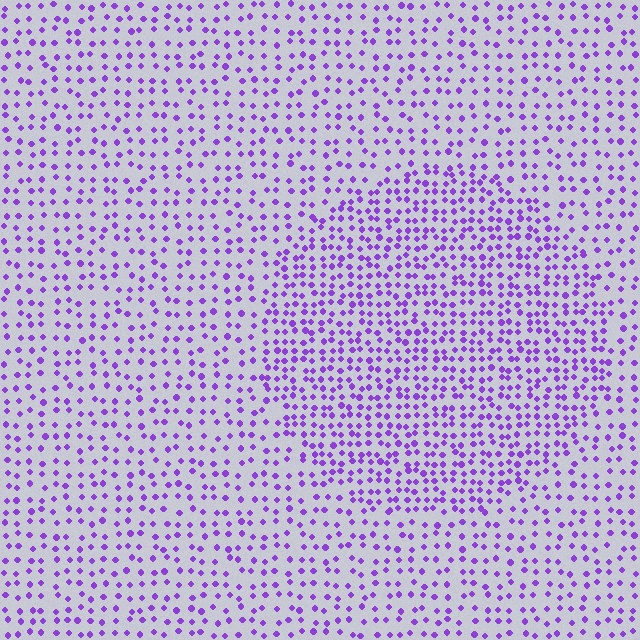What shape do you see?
I see a circle.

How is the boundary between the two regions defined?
The boundary is defined by a change in element density (approximately 1.7x ratio). All elements are the same color, size, and shape.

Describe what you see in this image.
The image contains small purple elements arranged at two different densities. A circle-shaped region is visible where the elements are more densely packed than the surrounding area.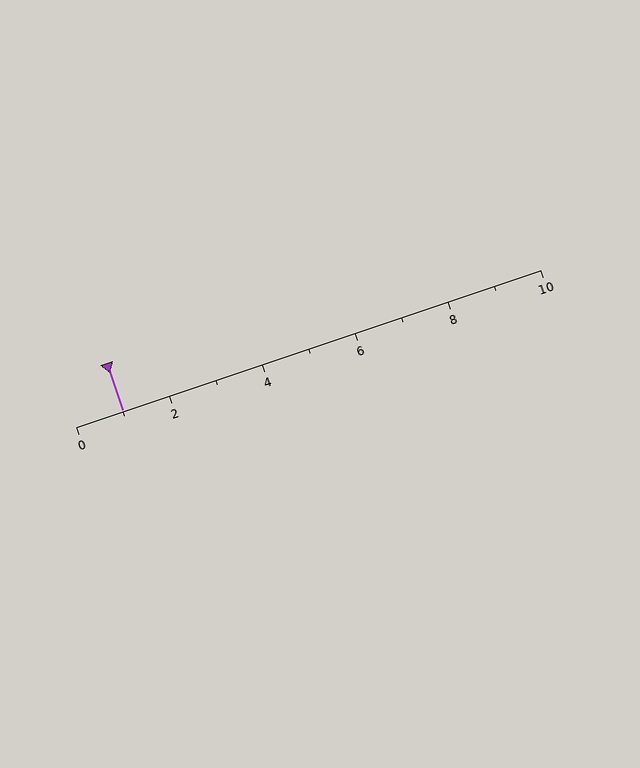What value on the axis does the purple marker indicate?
The marker indicates approximately 1.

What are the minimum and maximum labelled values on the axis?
The axis runs from 0 to 10.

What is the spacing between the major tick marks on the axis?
The major ticks are spaced 2 apart.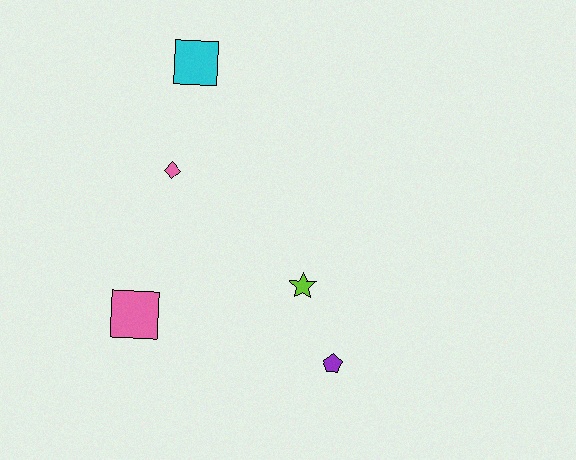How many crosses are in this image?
There are no crosses.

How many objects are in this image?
There are 5 objects.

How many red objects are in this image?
There are no red objects.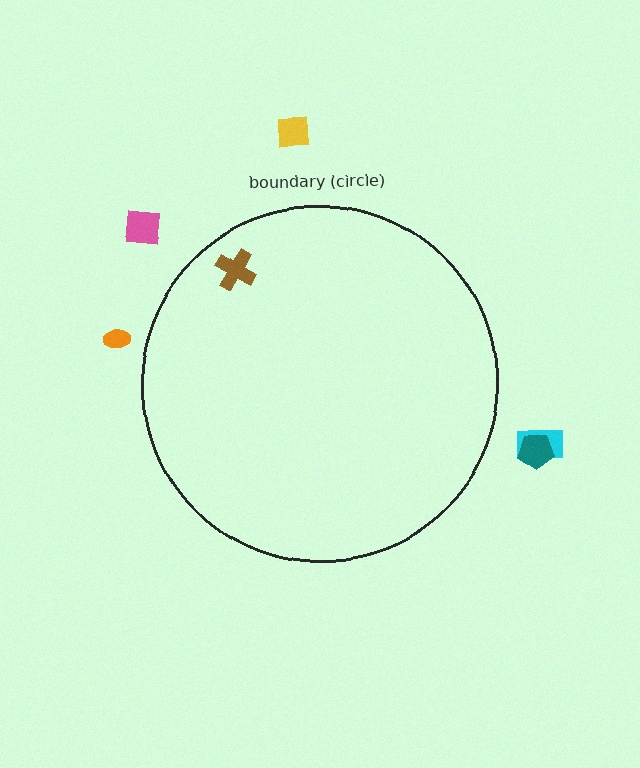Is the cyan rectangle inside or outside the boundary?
Outside.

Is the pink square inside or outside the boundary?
Outside.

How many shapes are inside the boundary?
1 inside, 5 outside.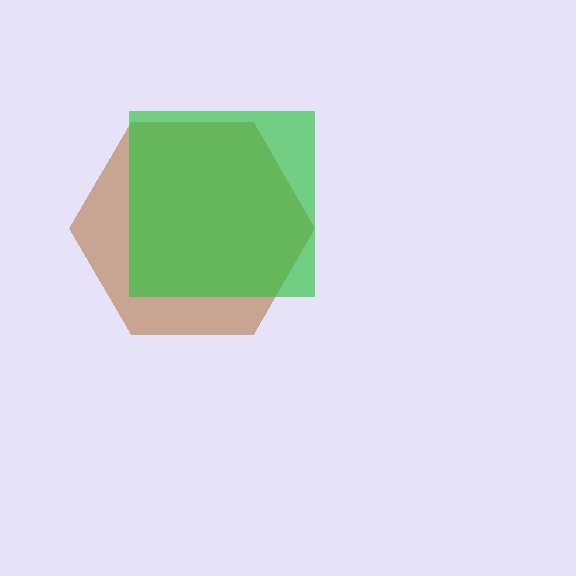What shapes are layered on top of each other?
The layered shapes are: a brown hexagon, a green square.